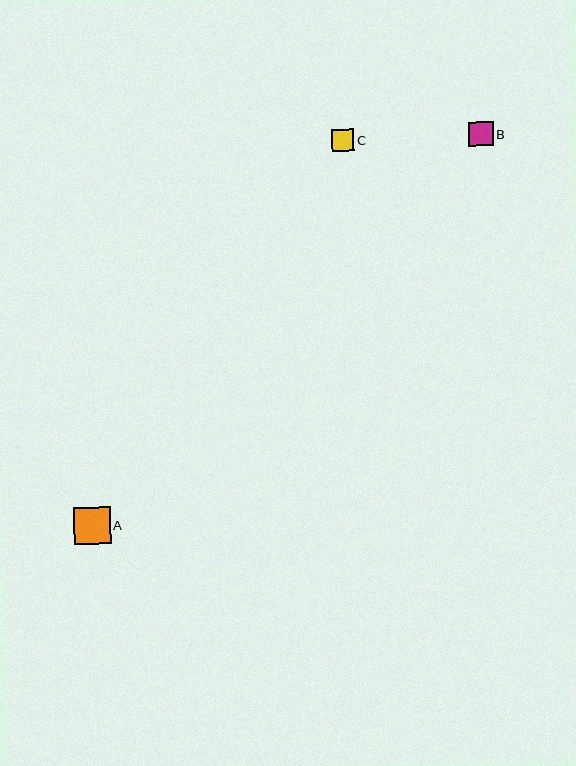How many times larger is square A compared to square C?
Square A is approximately 1.6 times the size of square C.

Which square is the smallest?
Square C is the smallest with a size of approximately 22 pixels.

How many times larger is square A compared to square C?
Square A is approximately 1.6 times the size of square C.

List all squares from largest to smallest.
From largest to smallest: A, B, C.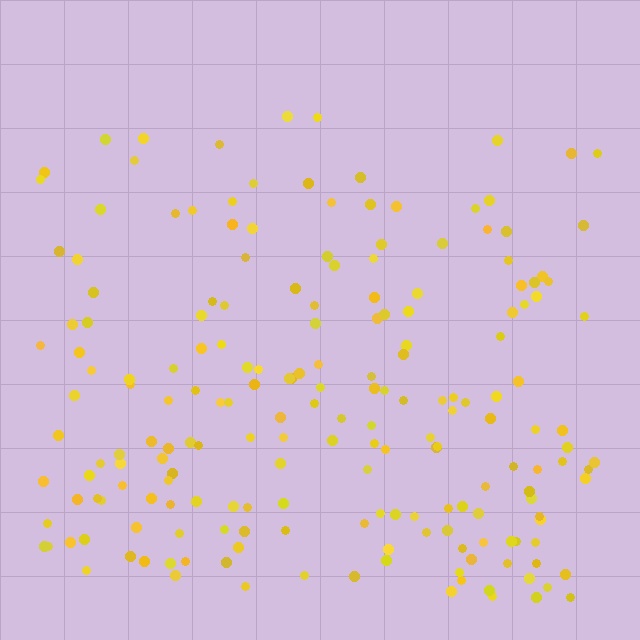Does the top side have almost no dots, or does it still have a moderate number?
Still a moderate number, just noticeably fewer than the bottom.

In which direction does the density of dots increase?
From top to bottom, with the bottom side densest.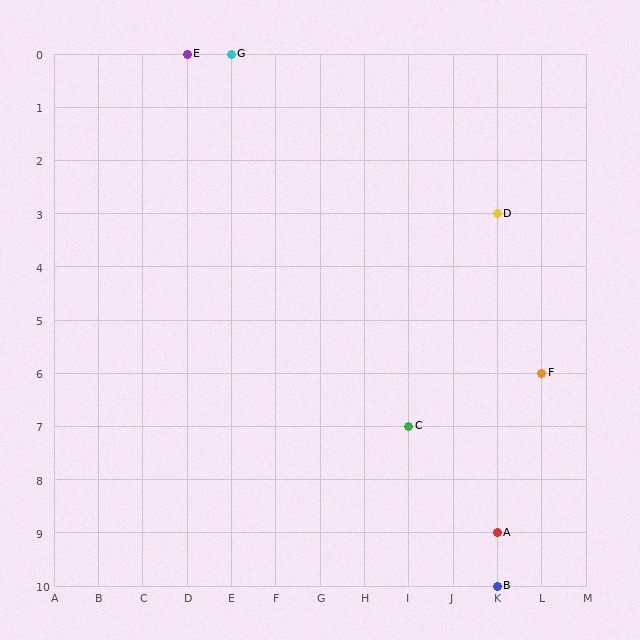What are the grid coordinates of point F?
Point F is at grid coordinates (L, 6).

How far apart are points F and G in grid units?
Points F and G are 7 columns and 6 rows apart (about 9.2 grid units diagonally).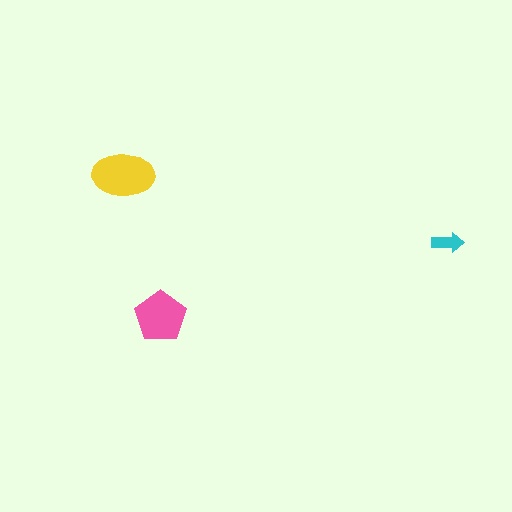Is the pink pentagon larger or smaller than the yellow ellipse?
Smaller.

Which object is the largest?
The yellow ellipse.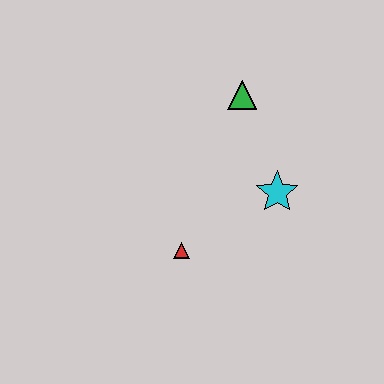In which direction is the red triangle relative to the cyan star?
The red triangle is to the left of the cyan star.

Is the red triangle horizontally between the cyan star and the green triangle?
No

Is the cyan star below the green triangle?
Yes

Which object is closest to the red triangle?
The cyan star is closest to the red triangle.